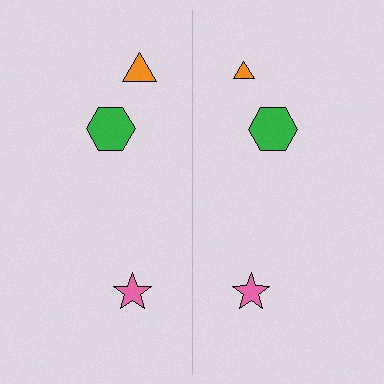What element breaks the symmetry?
The orange triangle on the right side has a different size than its mirror counterpart.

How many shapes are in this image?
There are 6 shapes in this image.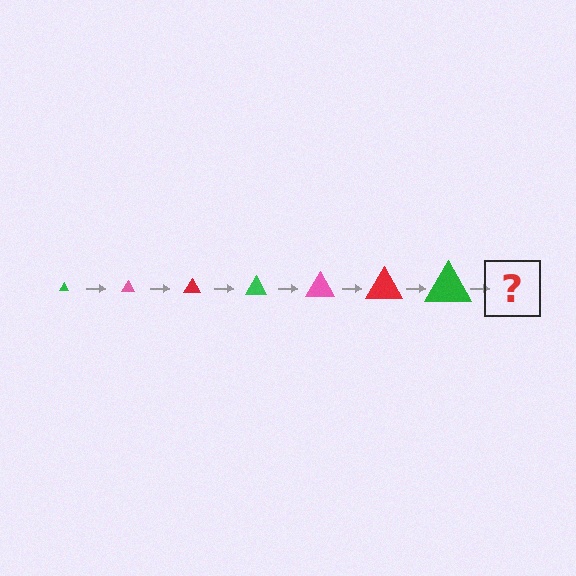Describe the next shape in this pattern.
It should be a pink triangle, larger than the previous one.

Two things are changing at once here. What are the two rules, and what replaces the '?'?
The two rules are that the triangle grows larger each step and the color cycles through green, pink, and red. The '?' should be a pink triangle, larger than the previous one.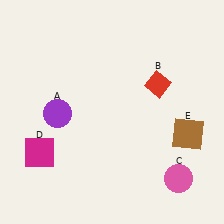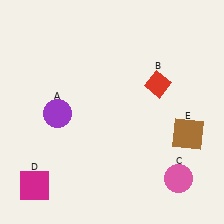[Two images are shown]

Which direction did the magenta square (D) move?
The magenta square (D) moved down.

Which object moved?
The magenta square (D) moved down.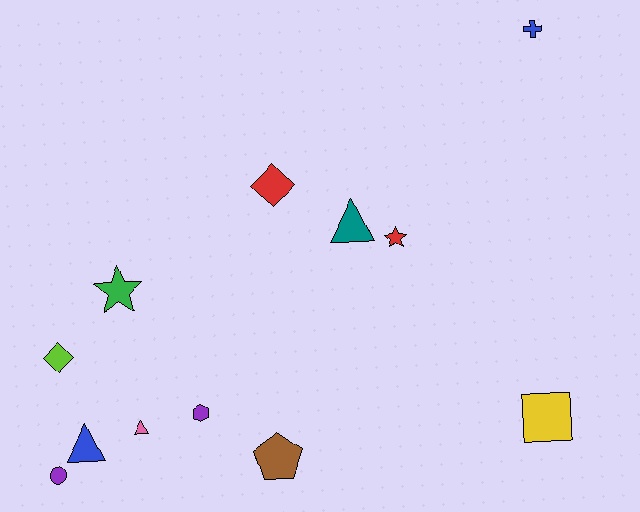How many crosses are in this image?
There is 1 cross.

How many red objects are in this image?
There are 2 red objects.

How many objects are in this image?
There are 12 objects.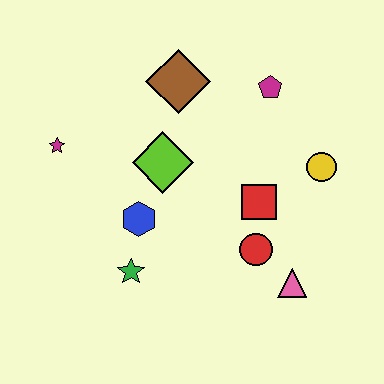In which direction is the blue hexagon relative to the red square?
The blue hexagon is to the left of the red square.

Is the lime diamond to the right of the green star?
Yes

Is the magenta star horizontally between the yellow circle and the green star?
No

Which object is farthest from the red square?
The magenta star is farthest from the red square.